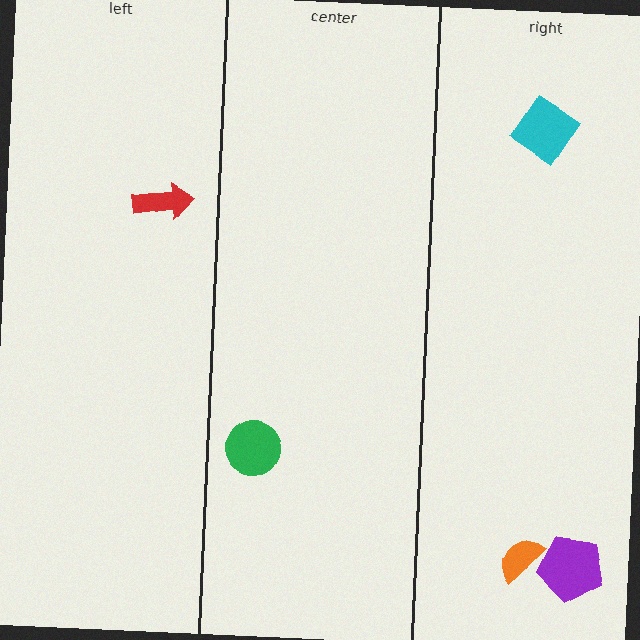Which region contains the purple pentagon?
The right region.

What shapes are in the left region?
The red arrow.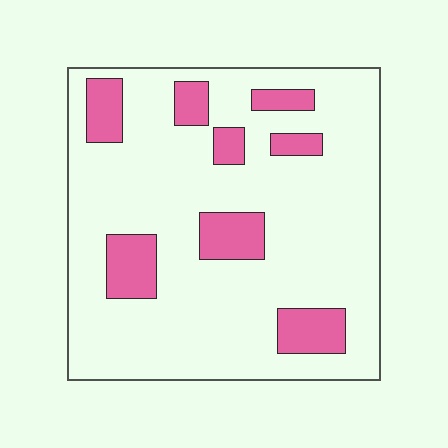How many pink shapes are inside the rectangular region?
8.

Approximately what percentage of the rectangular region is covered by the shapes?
Approximately 20%.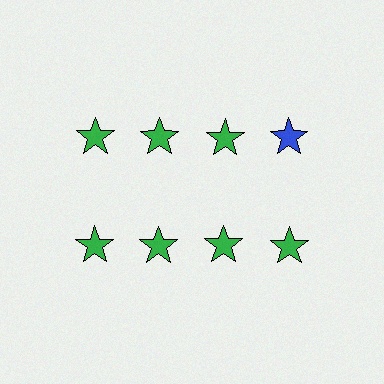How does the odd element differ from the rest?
It has a different color: blue instead of green.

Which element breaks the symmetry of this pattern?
The blue star in the top row, second from right column breaks the symmetry. All other shapes are green stars.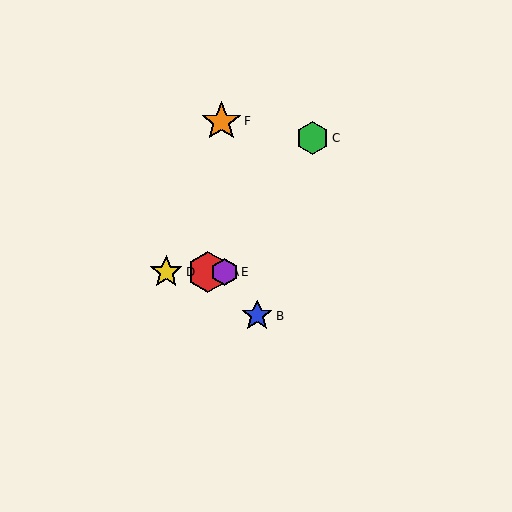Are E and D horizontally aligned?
Yes, both are at y≈272.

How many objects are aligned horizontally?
3 objects (A, D, E) are aligned horizontally.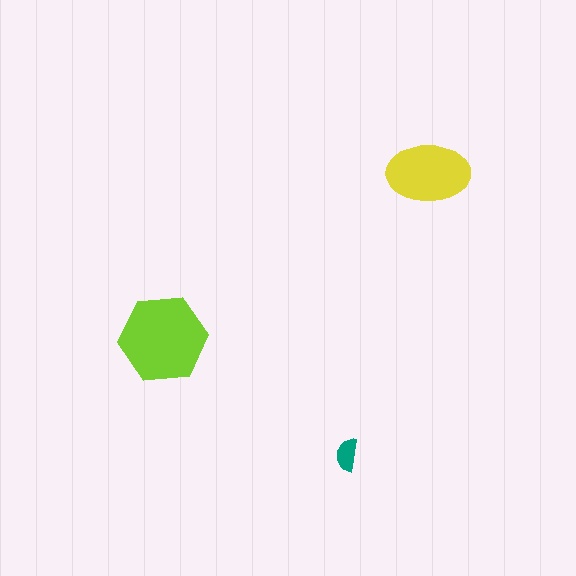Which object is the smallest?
The teal semicircle.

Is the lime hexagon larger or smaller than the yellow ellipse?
Larger.